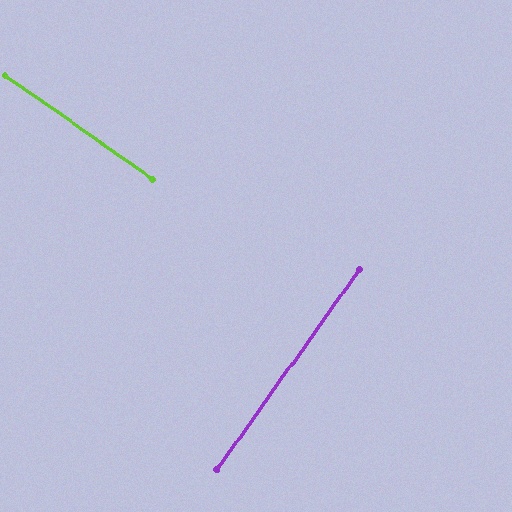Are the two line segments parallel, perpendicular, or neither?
Perpendicular — they meet at approximately 90°.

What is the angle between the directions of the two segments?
Approximately 90 degrees.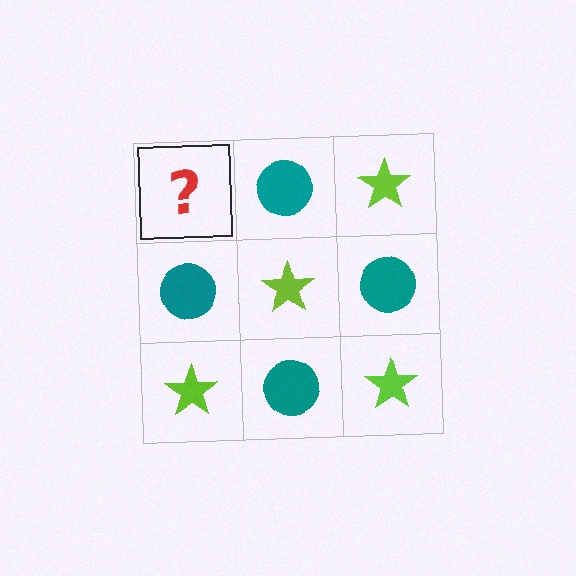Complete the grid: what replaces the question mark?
The question mark should be replaced with a lime star.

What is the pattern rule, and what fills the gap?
The rule is that it alternates lime star and teal circle in a checkerboard pattern. The gap should be filled with a lime star.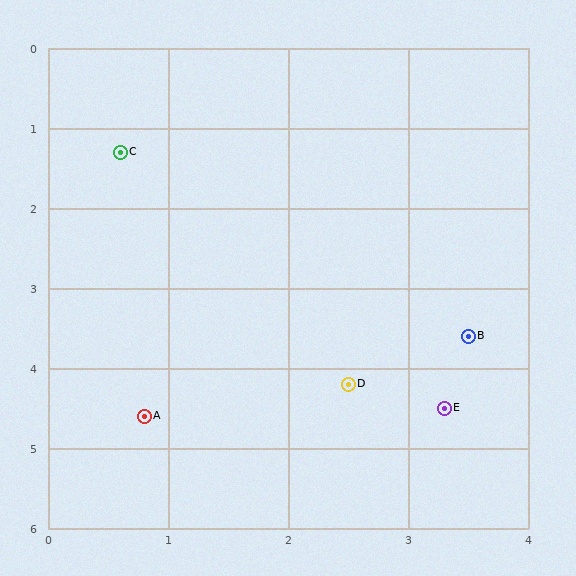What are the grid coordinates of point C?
Point C is at approximately (0.6, 1.3).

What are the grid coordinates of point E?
Point E is at approximately (3.3, 4.5).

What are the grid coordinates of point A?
Point A is at approximately (0.8, 4.6).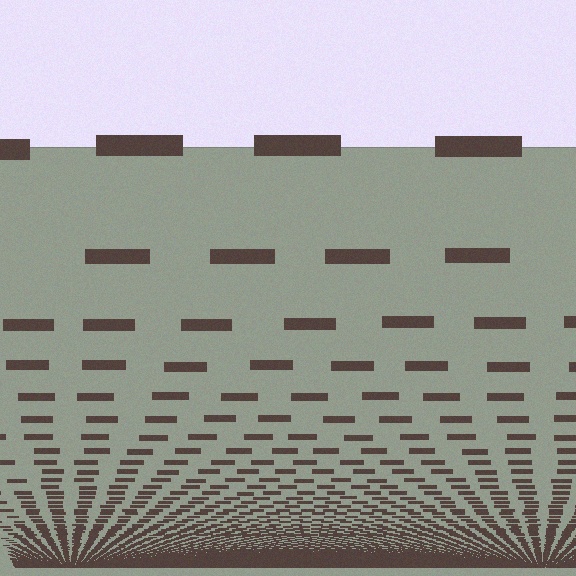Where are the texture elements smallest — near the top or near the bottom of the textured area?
Near the bottom.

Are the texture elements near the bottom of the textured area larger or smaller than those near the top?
Smaller. The gradient is inverted — elements near the bottom are smaller and denser.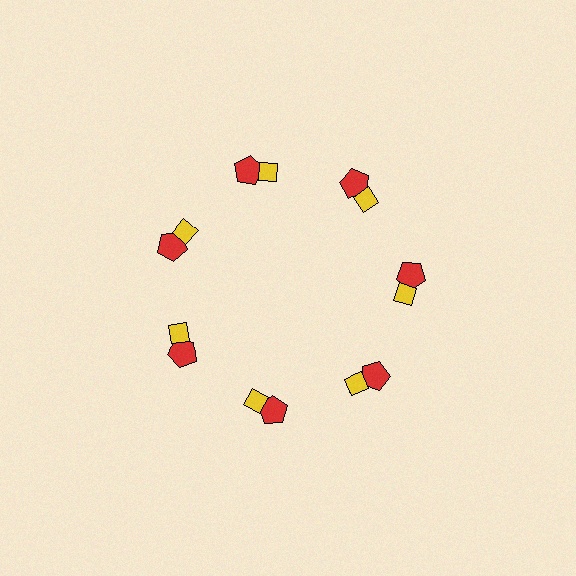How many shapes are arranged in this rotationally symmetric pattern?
There are 14 shapes, arranged in 7 groups of 2.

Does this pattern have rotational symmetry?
Yes, this pattern has 7-fold rotational symmetry. It looks the same after rotating 51 degrees around the center.